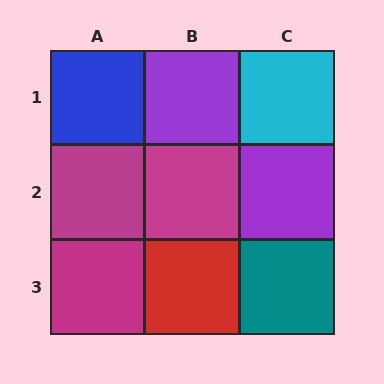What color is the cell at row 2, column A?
Magenta.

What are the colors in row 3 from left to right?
Magenta, red, teal.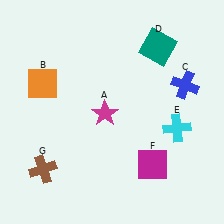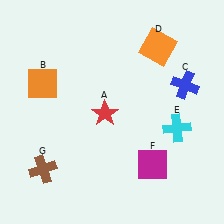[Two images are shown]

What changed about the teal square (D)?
In Image 1, D is teal. In Image 2, it changed to orange.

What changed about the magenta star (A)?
In Image 1, A is magenta. In Image 2, it changed to red.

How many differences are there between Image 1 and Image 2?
There are 2 differences between the two images.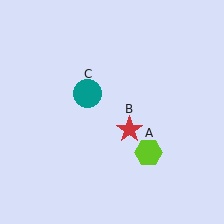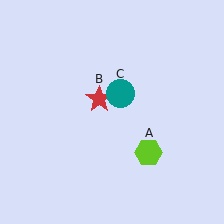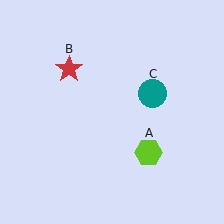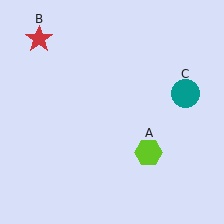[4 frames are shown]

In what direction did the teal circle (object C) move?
The teal circle (object C) moved right.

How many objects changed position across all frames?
2 objects changed position: red star (object B), teal circle (object C).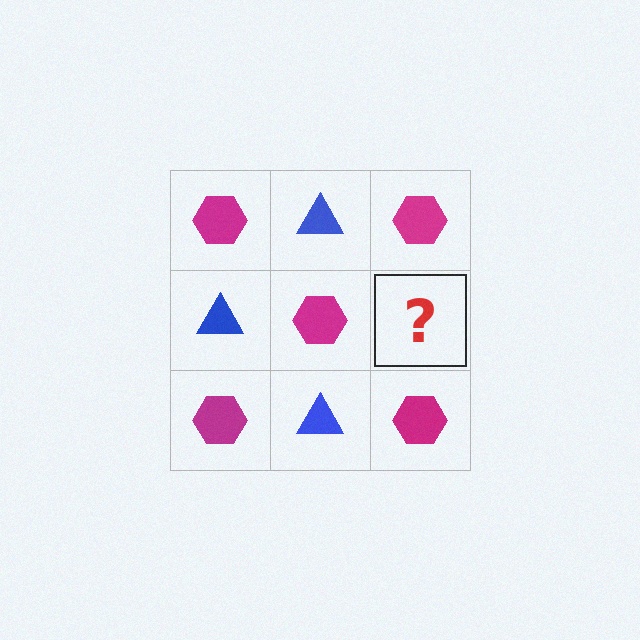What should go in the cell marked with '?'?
The missing cell should contain a blue triangle.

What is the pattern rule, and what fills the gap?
The rule is that it alternates magenta hexagon and blue triangle in a checkerboard pattern. The gap should be filled with a blue triangle.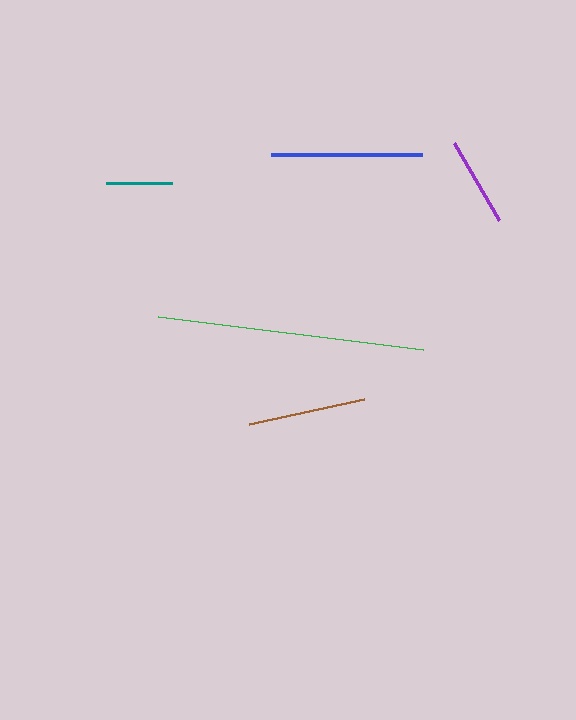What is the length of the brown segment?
The brown segment is approximately 117 pixels long.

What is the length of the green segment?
The green segment is approximately 267 pixels long.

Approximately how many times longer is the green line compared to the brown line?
The green line is approximately 2.3 times the length of the brown line.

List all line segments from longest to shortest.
From longest to shortest: green, blue, brown, purple, teal.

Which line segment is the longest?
The green line is the longest at approximately 267 pixels.